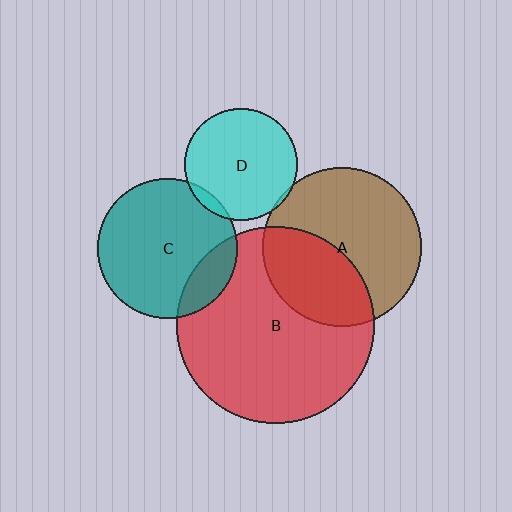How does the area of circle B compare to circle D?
Approximately 3.1 times.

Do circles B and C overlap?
Yes.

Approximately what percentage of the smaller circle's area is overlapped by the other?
Approximately 15%.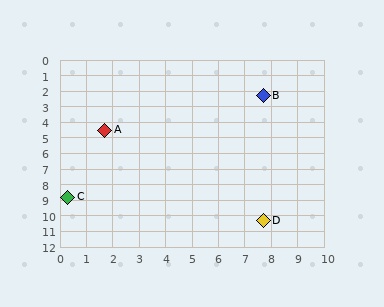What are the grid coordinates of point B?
Point B is at approximately (7.7, 2.3).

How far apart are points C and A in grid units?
Points C and A are about 4.5 grid units apart.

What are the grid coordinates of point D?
Point D is at approximately (7.7, 10.3).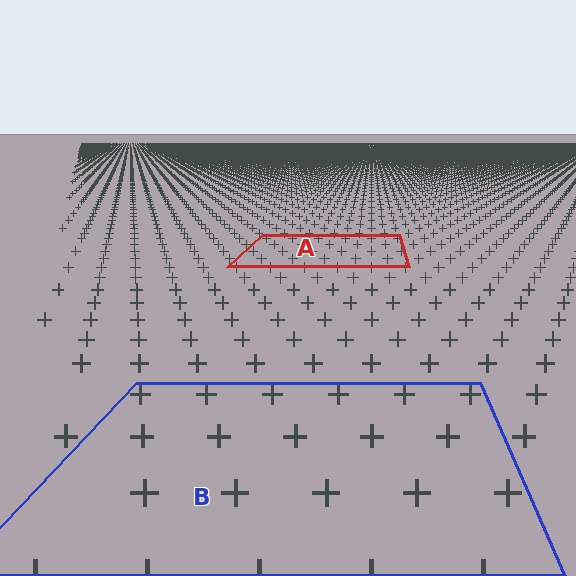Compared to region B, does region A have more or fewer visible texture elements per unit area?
Region A has more texture elements per unit area — they are packed more densely because it is farther away.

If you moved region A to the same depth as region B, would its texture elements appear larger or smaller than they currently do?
They would appear larger. At a closer depth, the same texture elements are projected at a bigger on-screen size.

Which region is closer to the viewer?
Region B is closer. The texture elements there are larger and more spread out.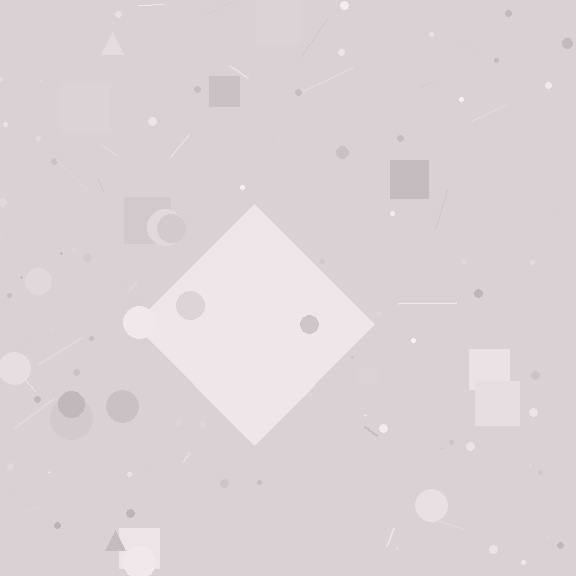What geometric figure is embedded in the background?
A diamond is embedded in the background.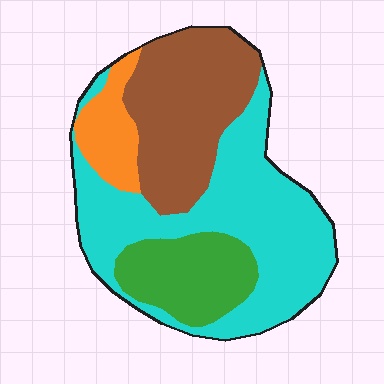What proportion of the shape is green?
Green covers around 15% of the shape.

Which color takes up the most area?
Cyan, at roughly 45%.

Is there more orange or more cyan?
Cyan.